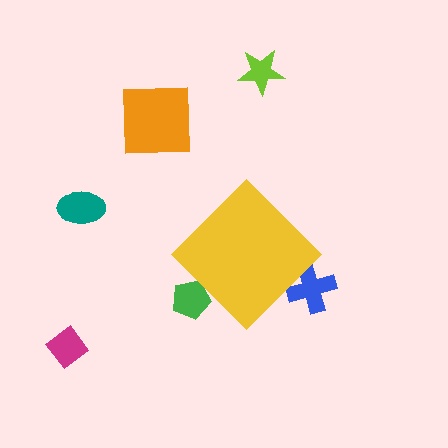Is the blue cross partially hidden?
Yes, the blue cross is partially hidden behind the yellow diamond.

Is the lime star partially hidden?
No, the lime star is fully visible.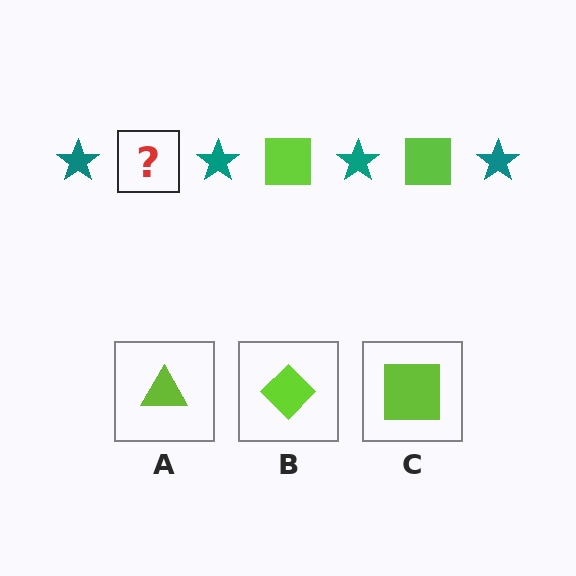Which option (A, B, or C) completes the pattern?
C.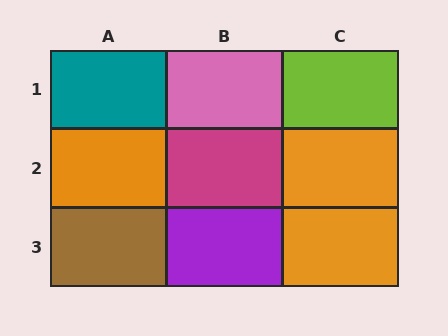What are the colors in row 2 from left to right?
Orange, magenta, orange.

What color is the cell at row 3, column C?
Orange.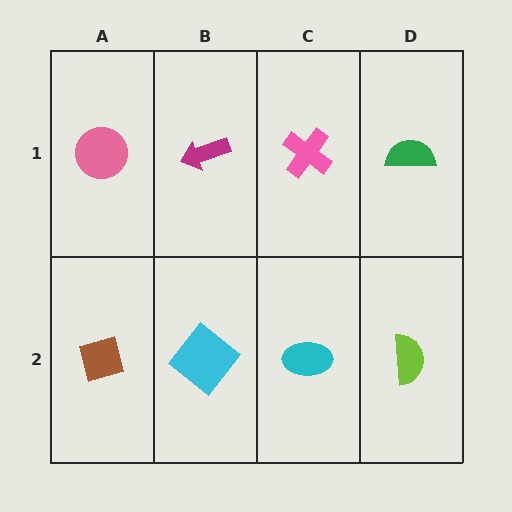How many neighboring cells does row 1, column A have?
2.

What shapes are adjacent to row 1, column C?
A cyan ellipse (row 2, column C), a magenta arrow (row 1, column B), a green semicircle (row 1, column D).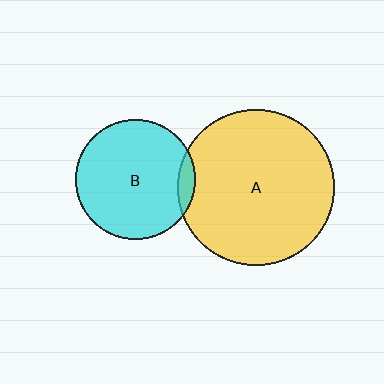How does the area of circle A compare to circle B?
Approximately 1.7 times.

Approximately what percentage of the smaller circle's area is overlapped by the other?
Approximately 5%.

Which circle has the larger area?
Circle A (yellow).